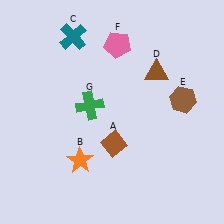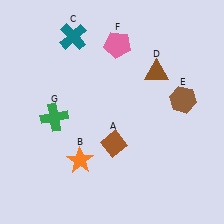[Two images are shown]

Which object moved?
The green cross (G) moved left.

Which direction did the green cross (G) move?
The green cross (G) moved left.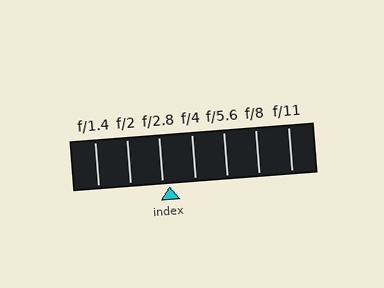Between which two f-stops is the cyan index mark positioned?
The index mark is between f/2.8 and f/4.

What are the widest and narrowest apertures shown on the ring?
The widest aperture shown is f/1.4 and the narrowest is f/11.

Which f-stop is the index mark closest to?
The index mark is closest to f/2.8.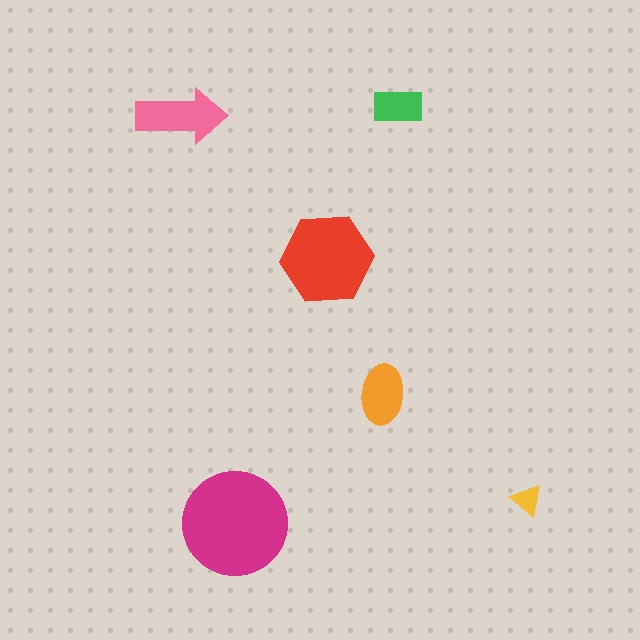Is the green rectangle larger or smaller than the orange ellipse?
Smaller.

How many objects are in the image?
There are 6 objects in the image.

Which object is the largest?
The magenta circle.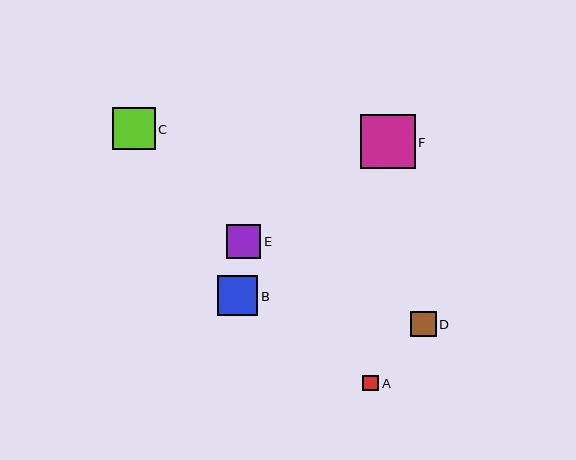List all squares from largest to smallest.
From largest to smallest: F, C, B, E, D, A.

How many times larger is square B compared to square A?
Square B is approximately 2.6 times the size of square A.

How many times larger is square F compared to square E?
Square F is approximately 1.6 times the size of square E.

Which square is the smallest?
Square A is the smallest with a size of approximately 16 pixels.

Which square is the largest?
Square F is the largest with a size of approximately 55 pixels.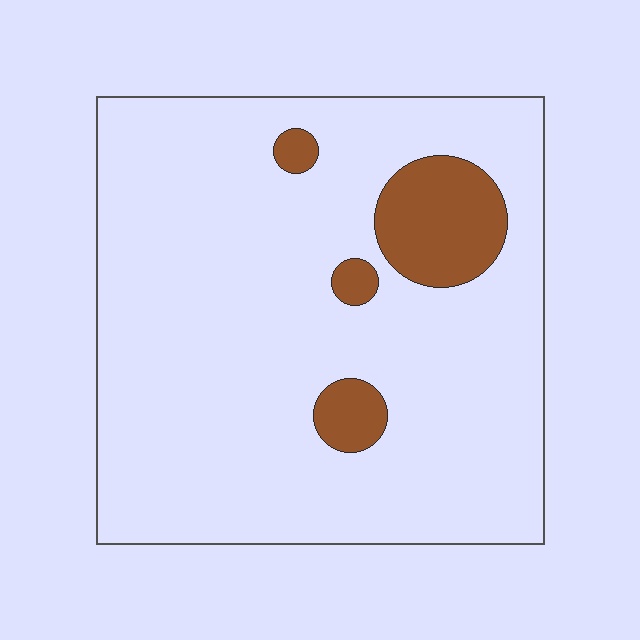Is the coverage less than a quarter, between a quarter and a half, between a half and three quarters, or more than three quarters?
Less than a quarter.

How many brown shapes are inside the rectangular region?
4.